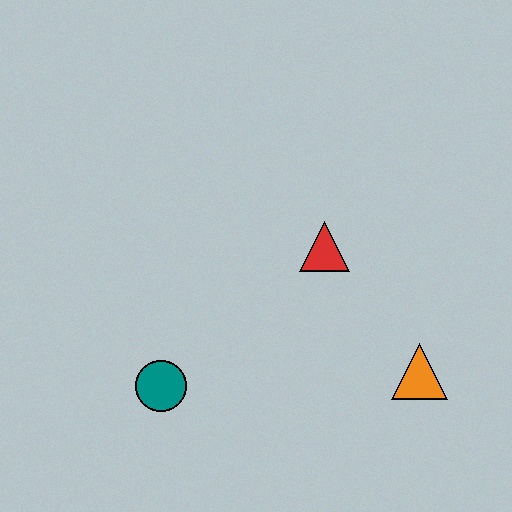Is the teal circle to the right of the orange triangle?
No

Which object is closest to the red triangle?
The orange triangle is closest to the red triangle.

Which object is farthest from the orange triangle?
The teal circle is farthest from the orange triangle.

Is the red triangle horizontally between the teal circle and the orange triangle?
Yes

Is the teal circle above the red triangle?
No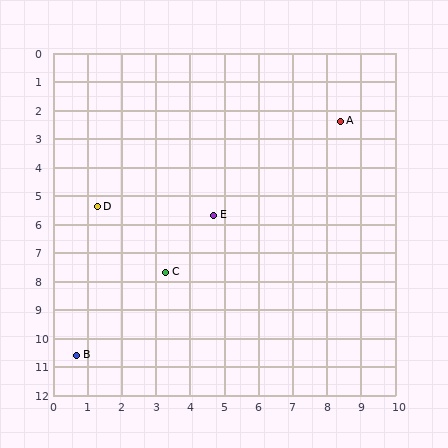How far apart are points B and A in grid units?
Points B and A are about 11.2 grid units apart.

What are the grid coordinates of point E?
Point E is at approximately (4.7, 5.7).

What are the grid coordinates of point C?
Point C is at approximately (3.3, 7.7).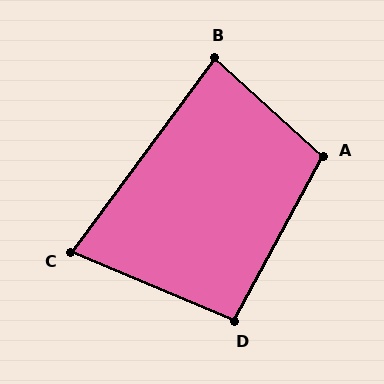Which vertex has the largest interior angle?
A, at approximately 104 degrees.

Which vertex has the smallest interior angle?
C, at approximately 76 degrees.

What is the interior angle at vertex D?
Approximately 96 degrees (obtuse).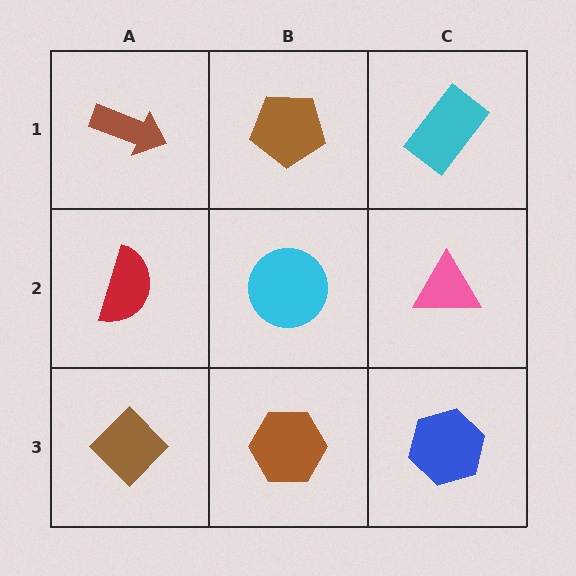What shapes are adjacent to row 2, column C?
A cyan rectangle (row 1, column C), a blue hexagon (row 3, column C), a cyan circle (row 2, column B).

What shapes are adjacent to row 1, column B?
A cyan circle (row 2, column B), a brown arrow (row 1, column A), a cyan rectangle (row 1, column C).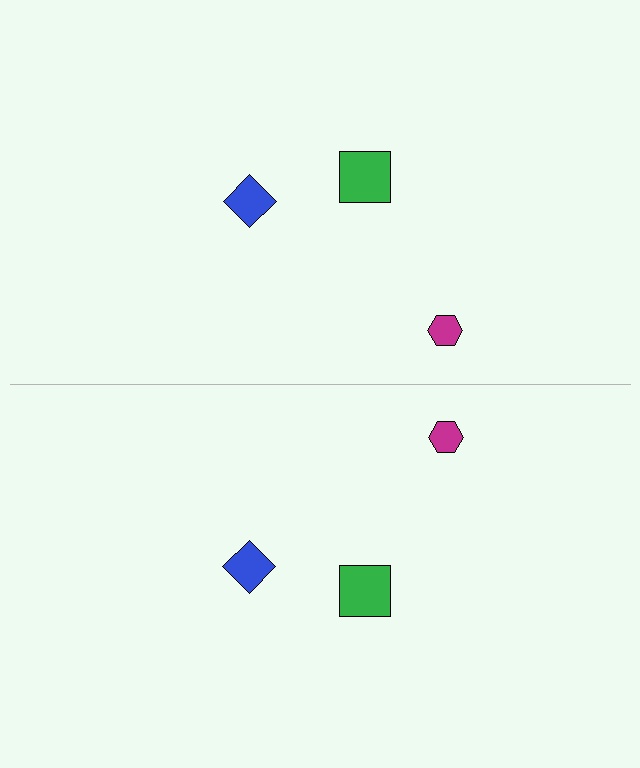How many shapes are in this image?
There are 6 shapes in this image.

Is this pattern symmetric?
Yes, this pattern has bilateral (reflection) symmetry.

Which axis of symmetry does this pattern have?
The pattern has a horizontal axis of symmetry running through the center of the image.